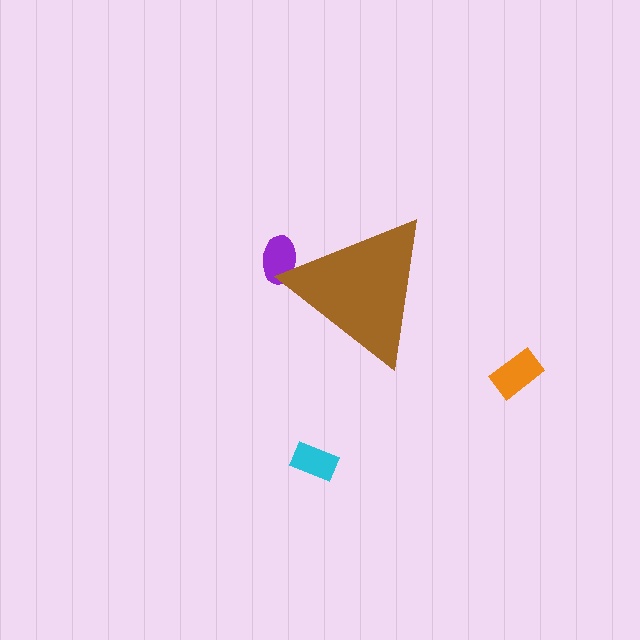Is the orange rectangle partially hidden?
No, the orange rectangle is fully visible.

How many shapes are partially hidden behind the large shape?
1 shape is partially hidden.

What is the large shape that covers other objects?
A brown triangle.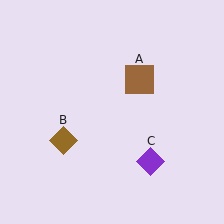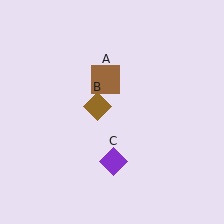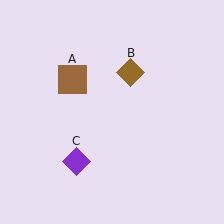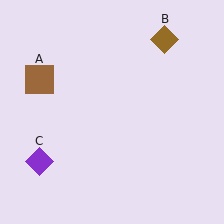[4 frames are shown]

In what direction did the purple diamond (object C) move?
The purple diamond (object C) moved left.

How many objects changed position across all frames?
3 objects changed position: brown square (object A), brown diamond (object B), purple diamond (object C).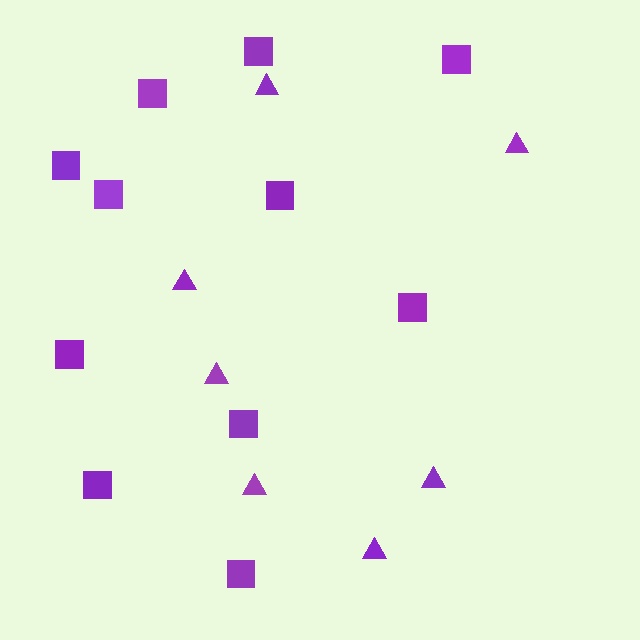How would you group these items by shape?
There are 2 groups: one group of squares (11) and one group of triangles (7).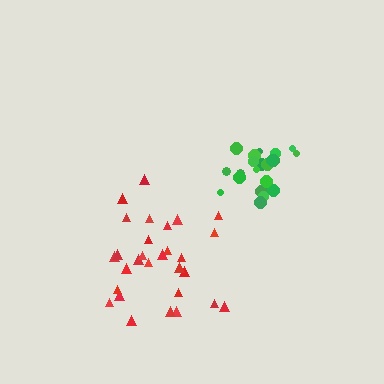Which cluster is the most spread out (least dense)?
Red.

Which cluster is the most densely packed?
Green.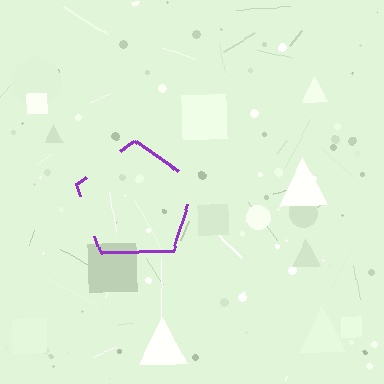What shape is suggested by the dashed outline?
The dashed outline suggests a pentagon.